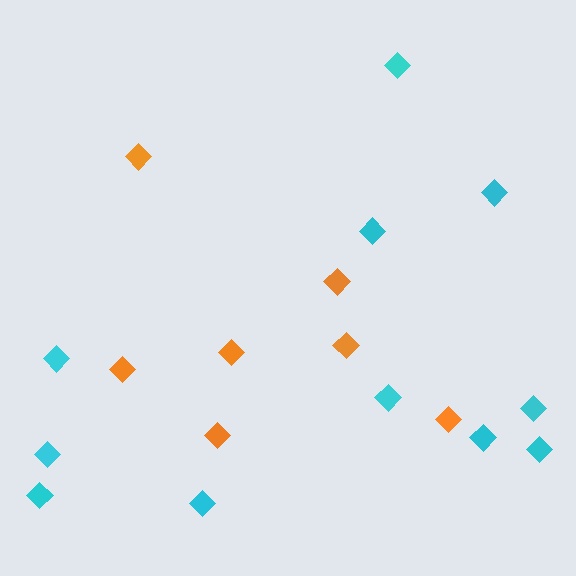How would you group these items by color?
There are 2 groups: one group of orange diamonds (7) and one group of cyan diamonds (11).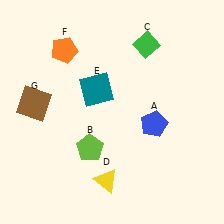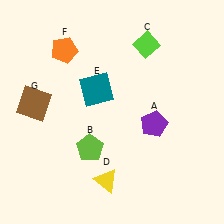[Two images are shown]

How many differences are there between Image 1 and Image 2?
There are 2 differences between the two images.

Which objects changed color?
A changed from blue to purple. C changed from green to lime.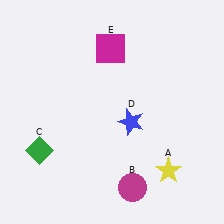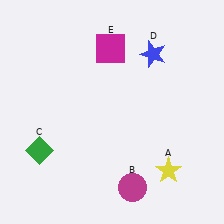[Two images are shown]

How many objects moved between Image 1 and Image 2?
1 object moved between the two images.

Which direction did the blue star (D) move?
The blue star (D) moved up.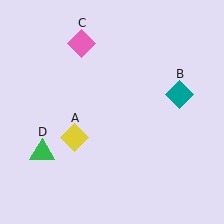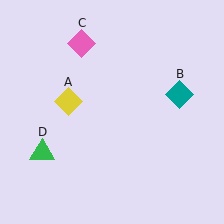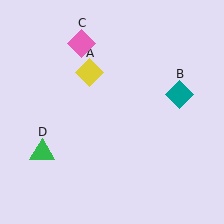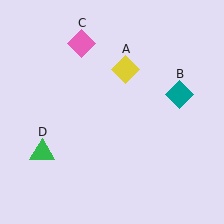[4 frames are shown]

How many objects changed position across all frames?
1 object changed position: yellow diamond (object A).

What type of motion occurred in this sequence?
The yellow diamond (object A) rotated clockwise around the center of the scene.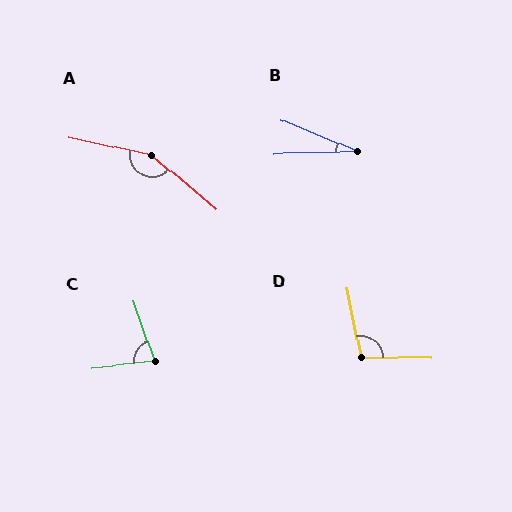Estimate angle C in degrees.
Approximately 77 degrees.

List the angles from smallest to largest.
B (24°), C (77°), D (102°), A (152°).